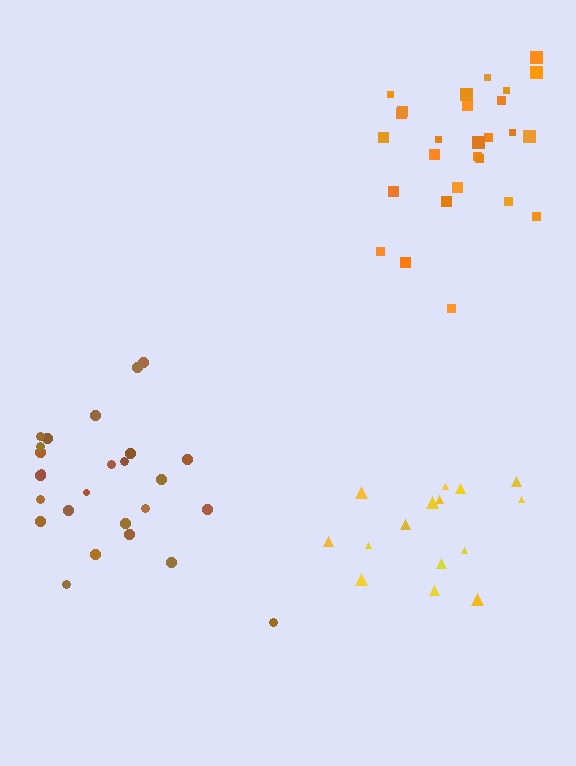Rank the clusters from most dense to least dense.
yellow, orange, brown.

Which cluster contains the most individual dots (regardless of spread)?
Orange (27).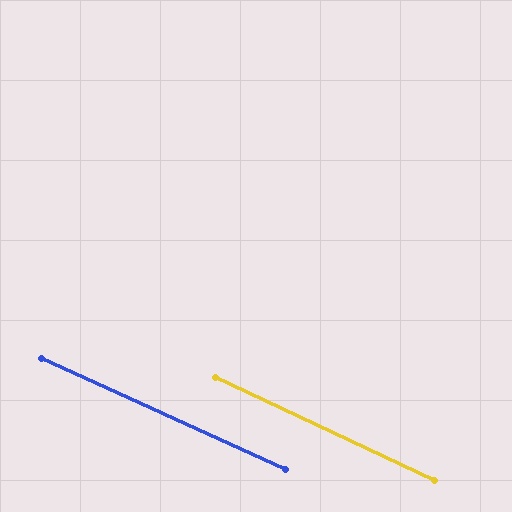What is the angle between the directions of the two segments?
Approximately 1 degree.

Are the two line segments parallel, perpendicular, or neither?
Parallel — their directions differ by only 0.7°.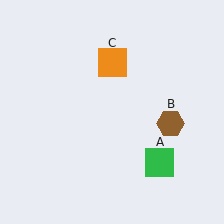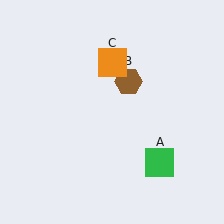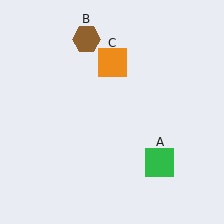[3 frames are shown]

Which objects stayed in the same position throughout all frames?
Green square (object A) and orange square (object C) remained stationary.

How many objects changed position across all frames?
1 object changed position: brown hexagon (object B).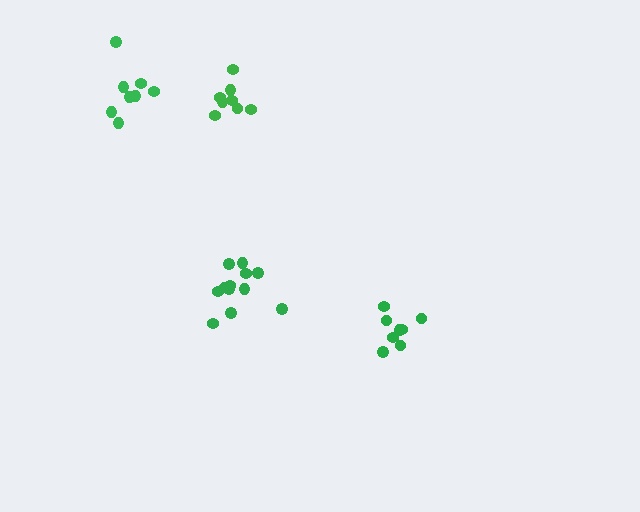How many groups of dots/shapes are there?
There are 4 groups.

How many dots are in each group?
Group 1: 8 dots, Group 2: 8 dots, Group 3: 12 dots, Group 4: 8 dots (36 total).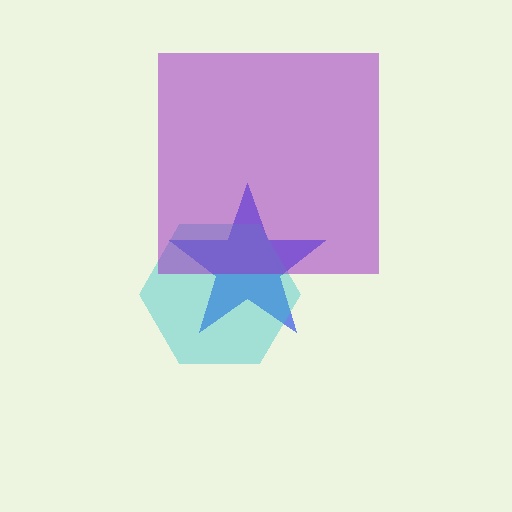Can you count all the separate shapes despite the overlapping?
Yes, there are 3 separate shapes.